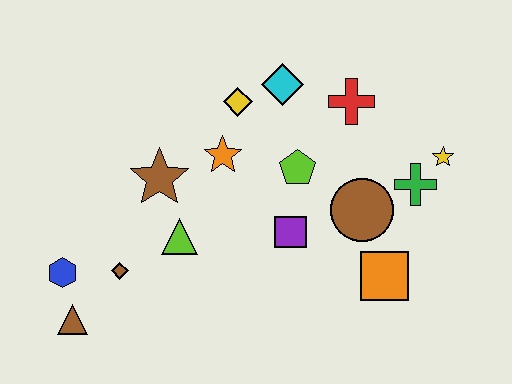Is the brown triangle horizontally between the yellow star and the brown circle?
No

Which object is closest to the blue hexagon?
The brown triangle is closest to the blue hexagon.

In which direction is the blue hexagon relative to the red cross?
The blue hexagon is to the left of the red cross.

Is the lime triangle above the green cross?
No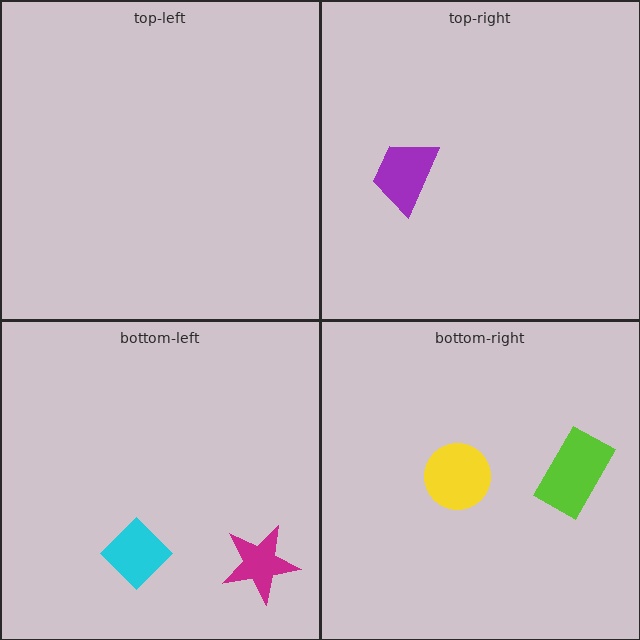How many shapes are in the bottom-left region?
2.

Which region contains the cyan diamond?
The bottom-left region.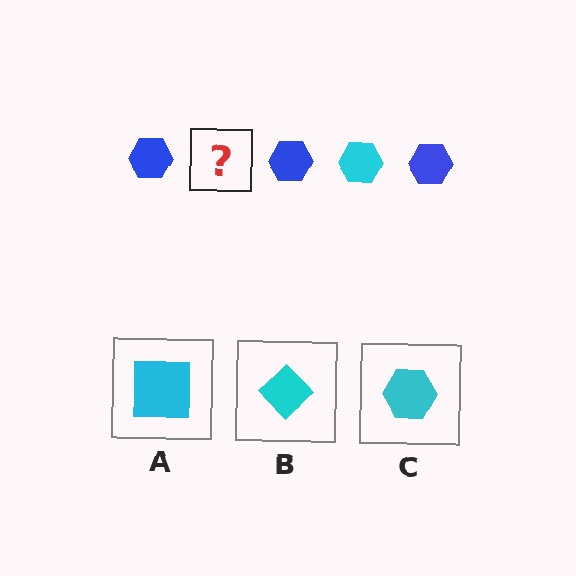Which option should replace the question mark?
Option C.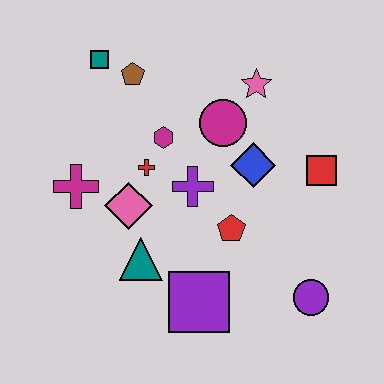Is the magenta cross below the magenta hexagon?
Yes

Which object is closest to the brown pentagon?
The teal square is closest to the brown pentagon.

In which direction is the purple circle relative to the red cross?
The purple circle is to the right of the red cross.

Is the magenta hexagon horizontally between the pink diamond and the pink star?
Yes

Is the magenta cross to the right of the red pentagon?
No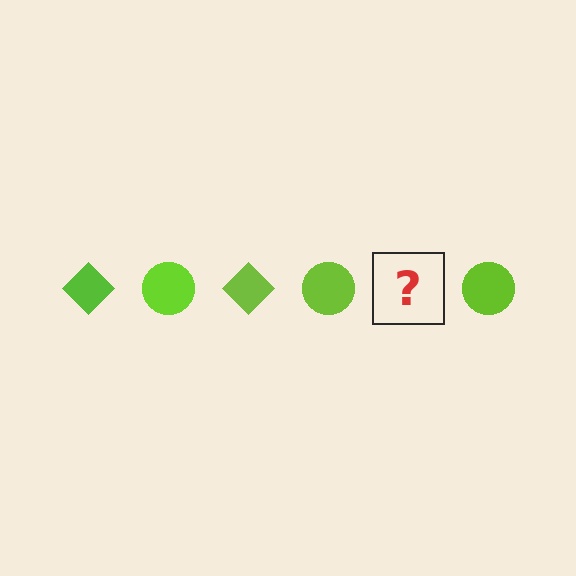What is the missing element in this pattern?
The missing element is a lime diamond.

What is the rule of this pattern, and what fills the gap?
The rule is that the pattern cycles through diamond, circle shapes in lime. The gap should be filled with a lime diamond.